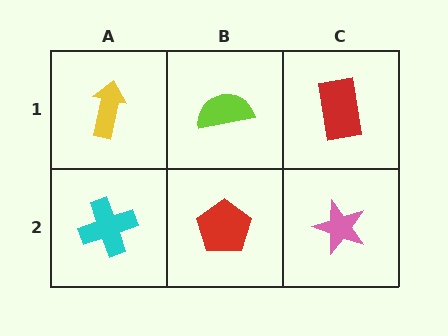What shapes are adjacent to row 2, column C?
A red rectangle (row 1, column C), a red pentagon (row 2, column B).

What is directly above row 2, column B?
A lime semicircle.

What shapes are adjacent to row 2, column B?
A lime semicircle (row 1, column B), a cyan cross (row 2, column A), a pink star (row 2, column C).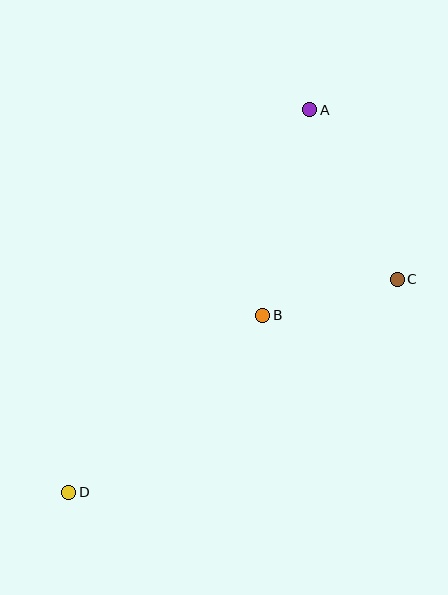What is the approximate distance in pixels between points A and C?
The distance between A and C is approximately 191 pixels.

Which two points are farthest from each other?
Points A and D are farthest from each other.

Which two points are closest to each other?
Points B and C are closest to each other.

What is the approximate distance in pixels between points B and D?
The distance between B and D is approximately 262 pixels.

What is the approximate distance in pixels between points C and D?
The distance between C and D is approximately 392 pixels.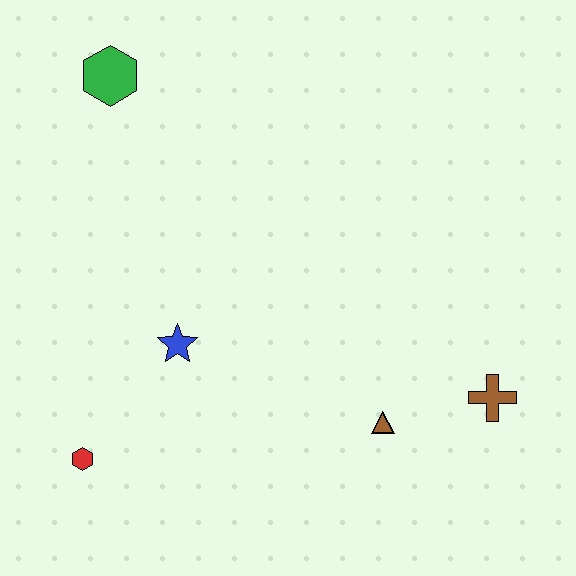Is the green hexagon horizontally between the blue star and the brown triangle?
No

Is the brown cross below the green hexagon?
Yes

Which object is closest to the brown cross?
The brown triangle is closest to the brown cross.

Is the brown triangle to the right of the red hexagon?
Yes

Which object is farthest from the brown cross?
The green hexagon is farthest from the brown cross.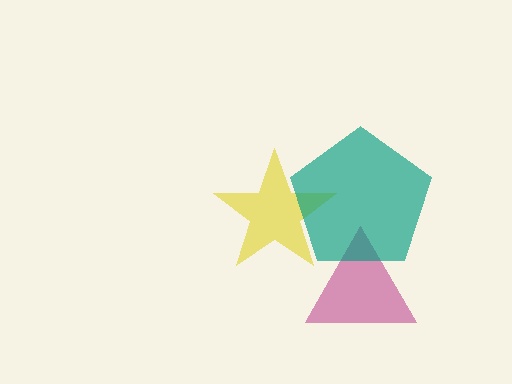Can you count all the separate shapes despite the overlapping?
Yes, there are 3 separate shapes.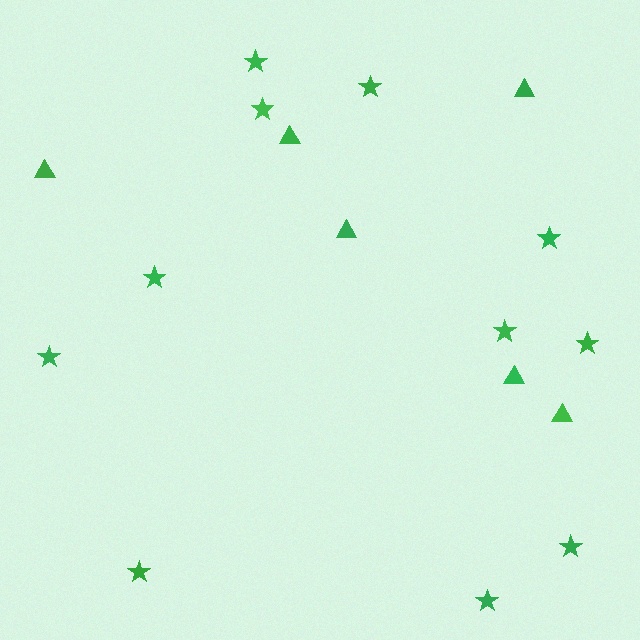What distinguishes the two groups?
There are 2 groups: one group of stars (11) and one group of triangles (6).